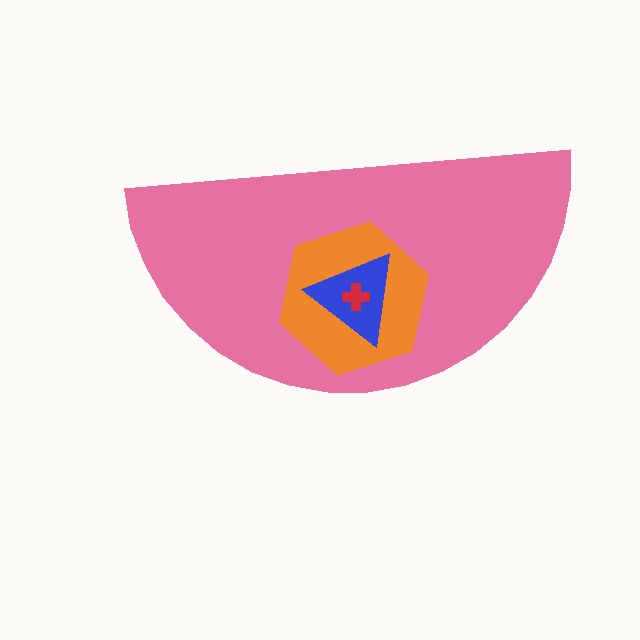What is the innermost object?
The red cross.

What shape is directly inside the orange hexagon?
The blue triangle.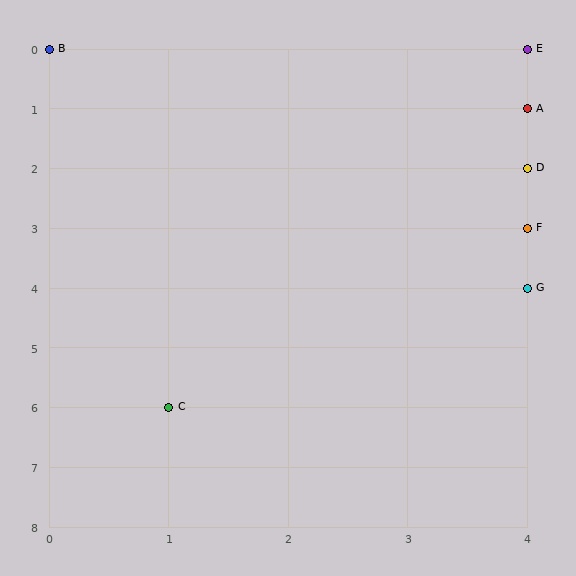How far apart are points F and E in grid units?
Points F and E are 3 rows apart.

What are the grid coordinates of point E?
Point E is at grid coordinates (4, 0).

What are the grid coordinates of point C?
Point C is at grid coordinates (1, 6).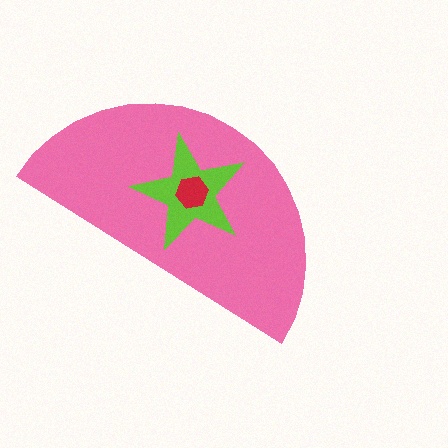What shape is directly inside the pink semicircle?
The lime star.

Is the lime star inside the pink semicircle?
Yes.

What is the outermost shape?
The pink semicircle.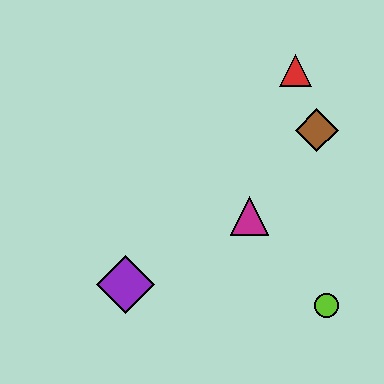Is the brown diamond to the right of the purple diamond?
Yes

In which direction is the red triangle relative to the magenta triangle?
The red triangle is above the magenta triangle.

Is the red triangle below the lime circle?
No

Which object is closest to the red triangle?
The brown diamond is closest to the red triangle.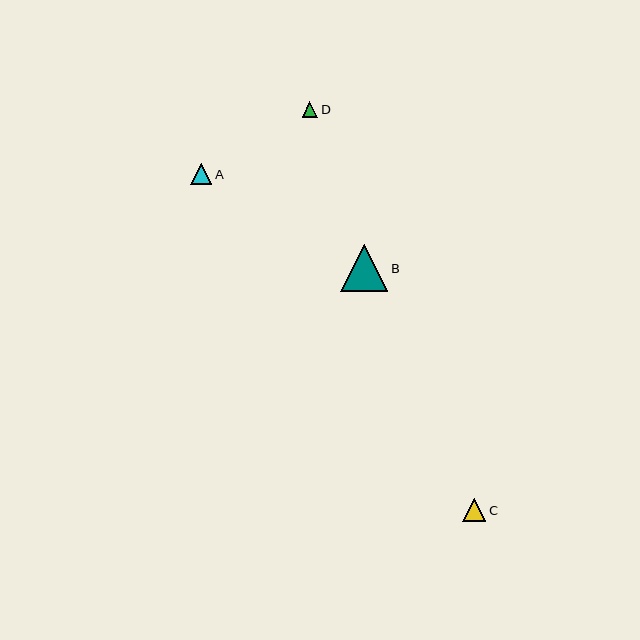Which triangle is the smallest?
Triangle D is the smallest with a size of approximately 16 pixels.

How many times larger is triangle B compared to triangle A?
Triangle B is approximately 2.2 times the size of triangle A.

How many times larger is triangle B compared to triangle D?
Triangle B is approximately 3.0 times the size of triangle D.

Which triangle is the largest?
Triangle B is the largest with a size of approximately 47 pixels.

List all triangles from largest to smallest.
From largest to smallest: B, C, A, D.